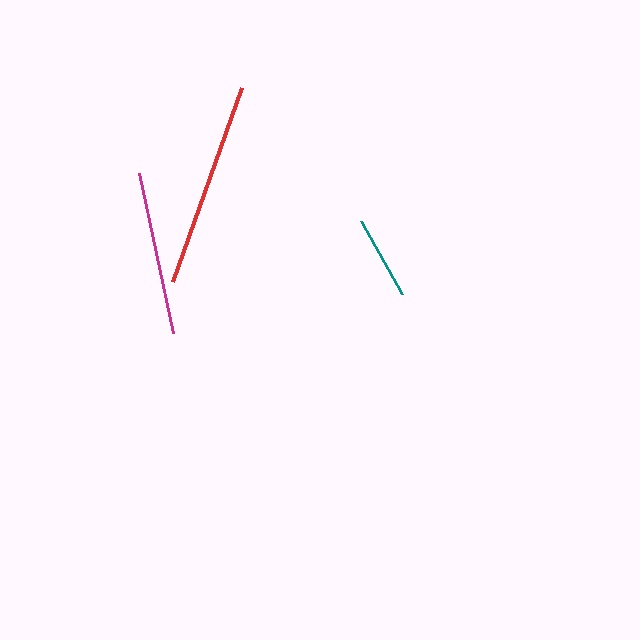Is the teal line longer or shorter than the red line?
The red line is longer than the teal line.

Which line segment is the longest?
The red line is the longest at approximately 206 pixels.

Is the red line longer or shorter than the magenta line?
The red line is longer than the magenta line.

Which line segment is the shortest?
The teal line is the shortest at approximately 84 pixels.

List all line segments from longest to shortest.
From longest to shortest: red, magenta, teal.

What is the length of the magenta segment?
The magenta segment is approximately 163 pixels long.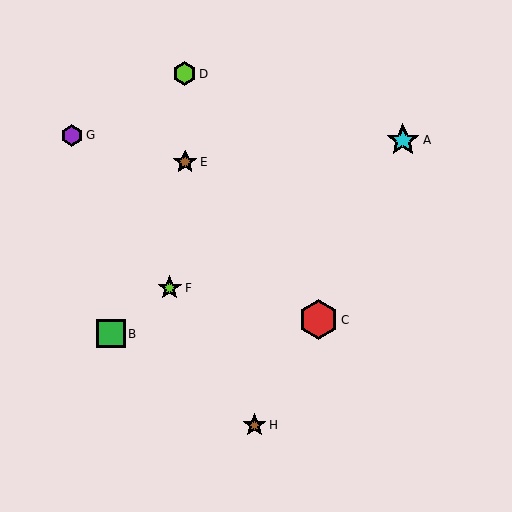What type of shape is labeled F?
Shape F is a lime star.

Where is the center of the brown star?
The center of the brown star is at (185, 162).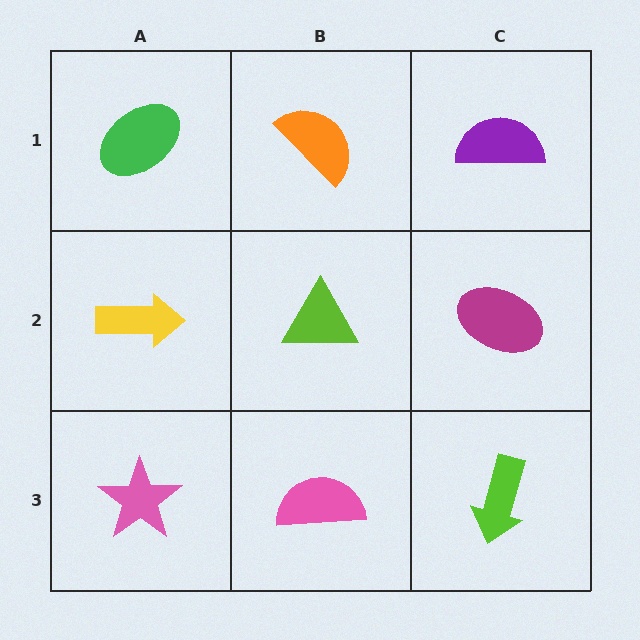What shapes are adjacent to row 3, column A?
A yellow arrow (row 2, column A), a pink semicircle (row 3, column B).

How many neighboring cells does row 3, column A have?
2.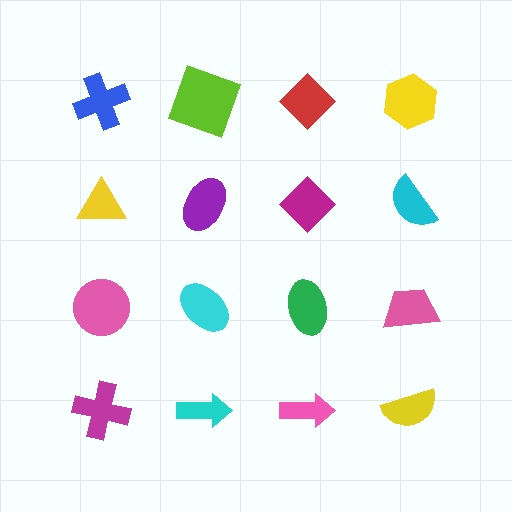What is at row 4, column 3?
A pink arrow.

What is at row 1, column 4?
A yellow hexagon.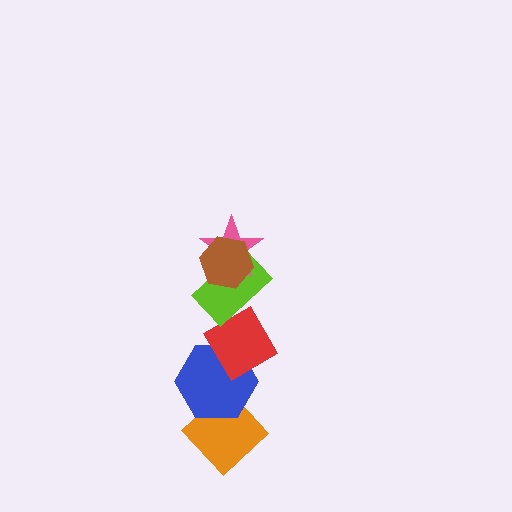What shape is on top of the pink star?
The brown hexagon is on top of the pink star.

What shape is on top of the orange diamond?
The blue hexagon is on top of the orange diamond.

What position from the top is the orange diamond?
The orange diamond is 6th from the top.